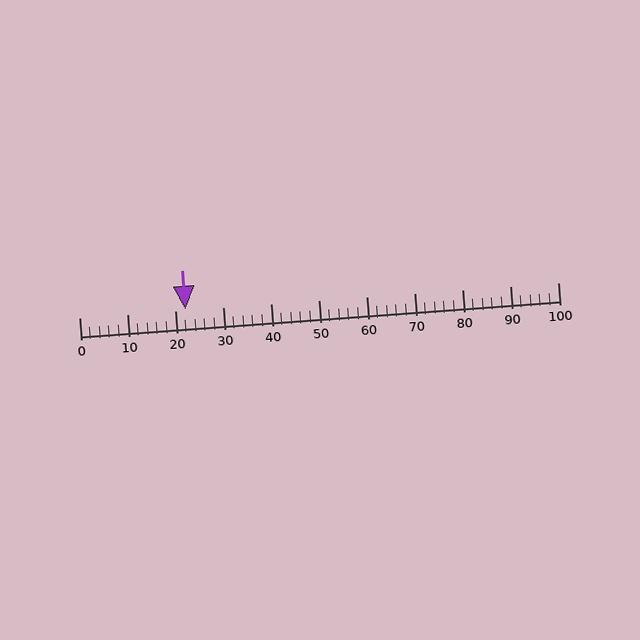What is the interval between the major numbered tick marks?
The major tick marks are spaced 10 units apart.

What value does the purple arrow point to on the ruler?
The purple arrow points to approximately 22.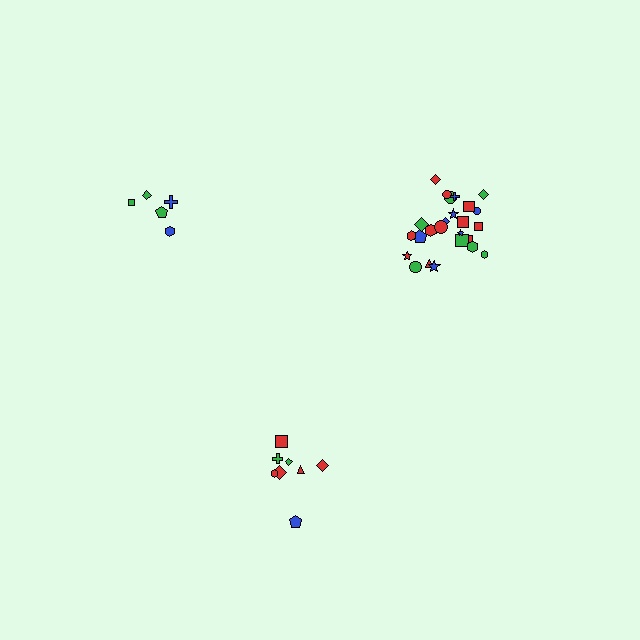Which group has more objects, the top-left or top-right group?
The top-right group.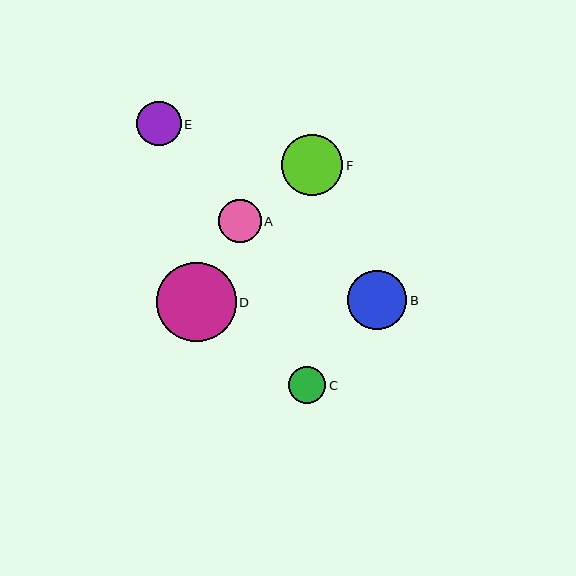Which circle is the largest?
Circle D is the largest with a size of approximately 80 pixels.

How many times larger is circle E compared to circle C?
Circle E is approximately 1.2 times the size of circle C.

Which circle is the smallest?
Circle C is the smallest with a size of approximately 37 pixels.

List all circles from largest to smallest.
From largest to smallest: D, F, B, E, A, C.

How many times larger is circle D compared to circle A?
Circle D is approximately 1.9 times the size of circle A.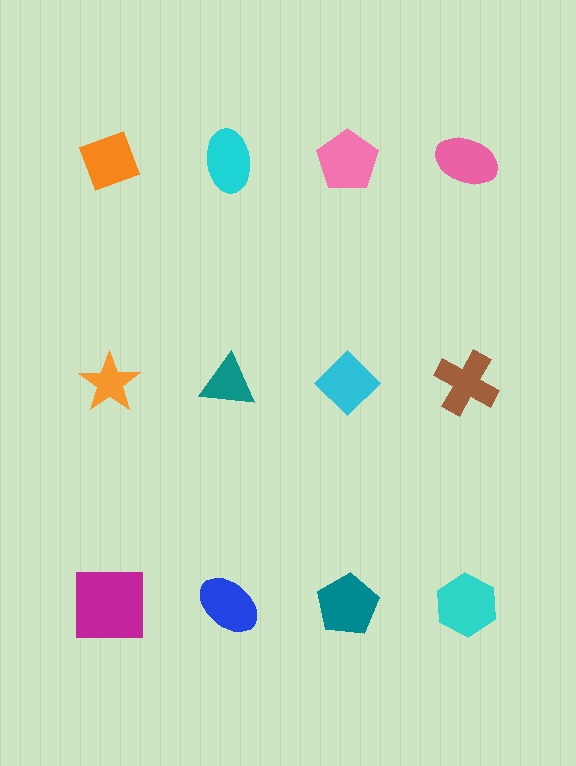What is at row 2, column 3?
A cyan diamond.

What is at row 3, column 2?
A blue ellipse.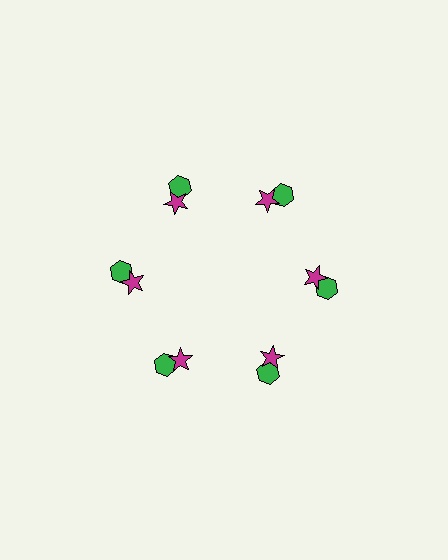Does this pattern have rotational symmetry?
Yes, this pattern has 6-fold rotational symmetry. It looks the same after rotating 60 degrees around the center.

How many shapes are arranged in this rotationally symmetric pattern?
There are 12 shapes, arranged in 6 groups of 2.